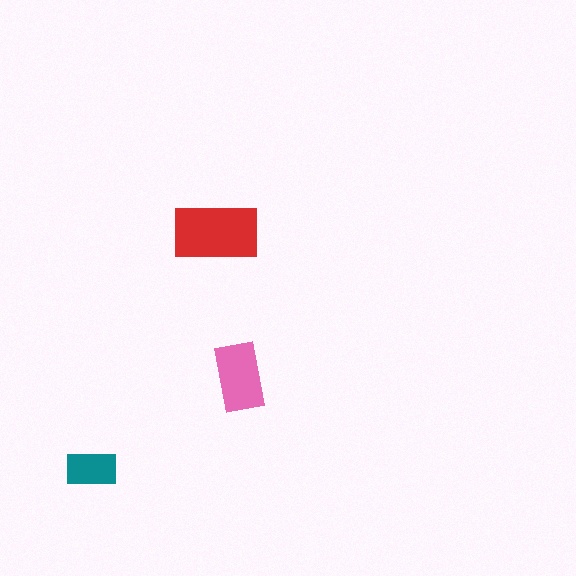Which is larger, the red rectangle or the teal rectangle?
The red one.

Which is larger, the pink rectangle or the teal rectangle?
The pink one.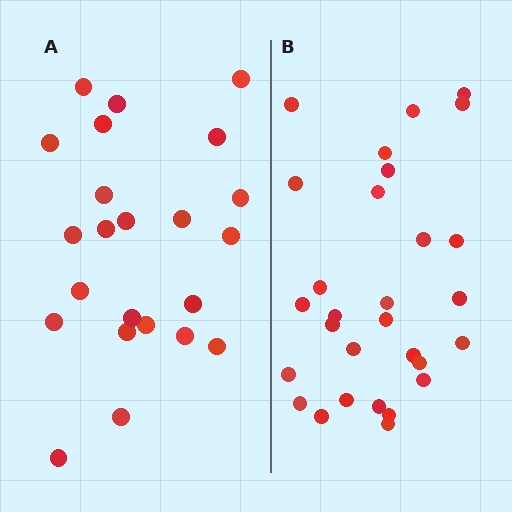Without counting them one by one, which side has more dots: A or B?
Region B (the right region) has more dots.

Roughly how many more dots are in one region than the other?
Region B has about 6 more dots than region A.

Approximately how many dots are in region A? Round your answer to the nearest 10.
About 20 dots. (The exact count is 23, which rounds to 20.)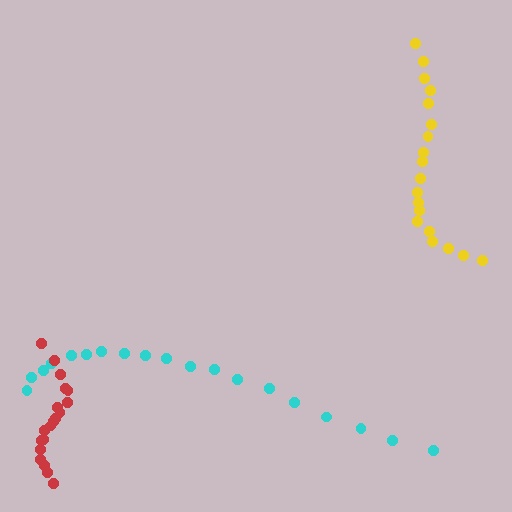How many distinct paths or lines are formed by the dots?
There are 3 distinct paths.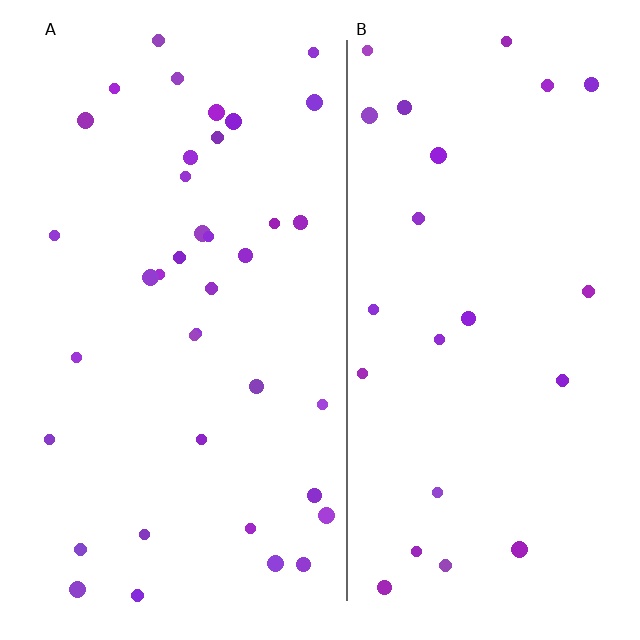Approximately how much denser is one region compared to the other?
Approximately 1.6× — region A over region B.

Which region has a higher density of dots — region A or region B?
A (the left).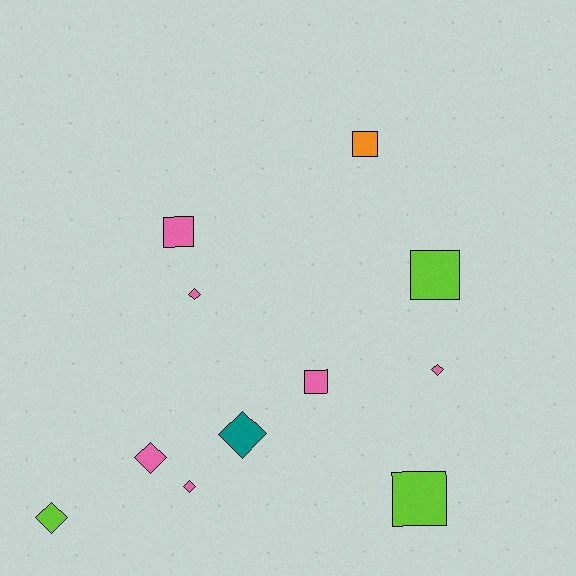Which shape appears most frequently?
Diamond, with 6 objects.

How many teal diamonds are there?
There is 1 teal diamond.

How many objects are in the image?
There are 11 objects.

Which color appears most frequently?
Pink, with 6 objects.